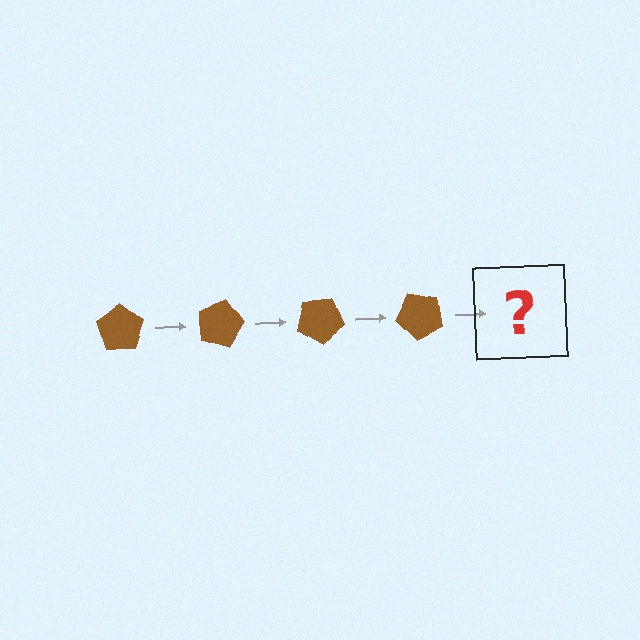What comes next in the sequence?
The next element should be a brown pentagon rotated 60 degrees.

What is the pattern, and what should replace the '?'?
The pattern is that the pentagon rotates 15 degrees each step. The '?' should be a brown pentagon rotated 60 degrees.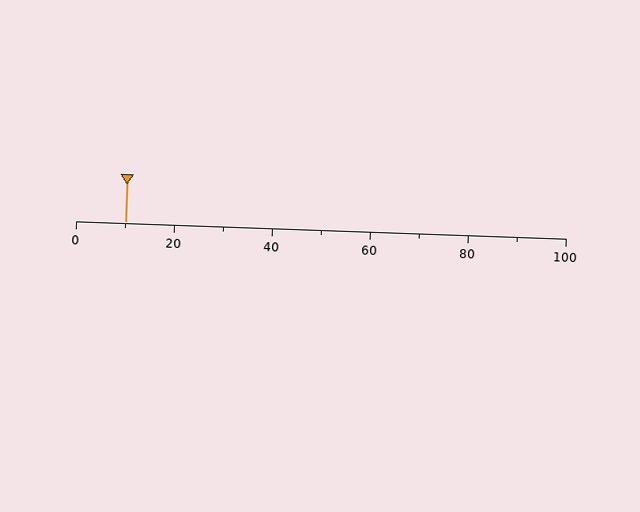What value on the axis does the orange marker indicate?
The marker indicates approximately 10.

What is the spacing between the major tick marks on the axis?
The major ticks are spaced 20 apart.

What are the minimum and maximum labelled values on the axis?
The axis runs from 0 to 100.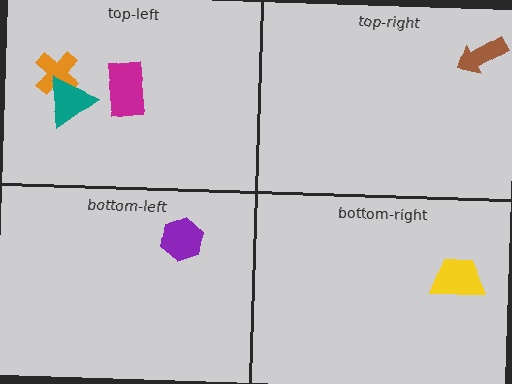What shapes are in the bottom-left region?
The purple hexagon.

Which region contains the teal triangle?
The top-left region.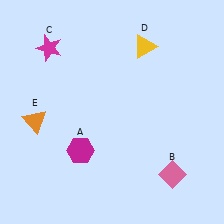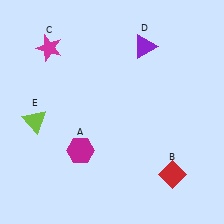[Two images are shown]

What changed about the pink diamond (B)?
In Image 1, B is pink. In Image 2, it changed to red.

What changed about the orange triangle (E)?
In Image 1, E is orange. In Image 2, it changed to lime.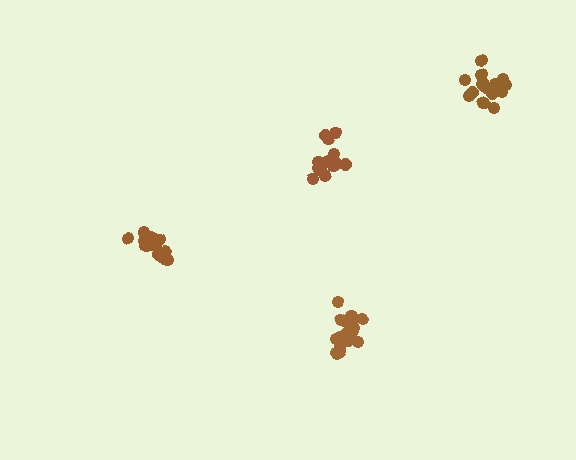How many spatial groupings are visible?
There are 4 spatial groupings.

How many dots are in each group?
Group 1: 19 dots, Group 2: 18 dots, Group 3: 16 dots, Group 4: 14 dots (67 total).